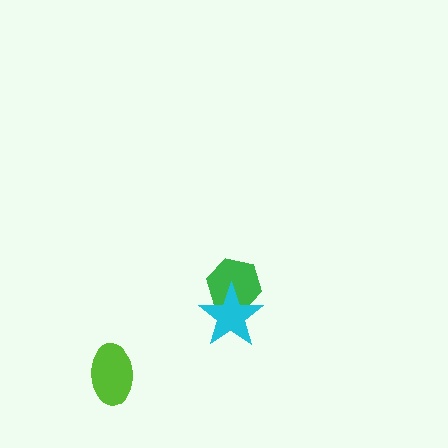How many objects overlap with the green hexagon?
1 object overlaps with the green hexagon.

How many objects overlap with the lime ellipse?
0 objects overlap with the lime ellipse.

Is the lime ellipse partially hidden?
No, no other shape covers it.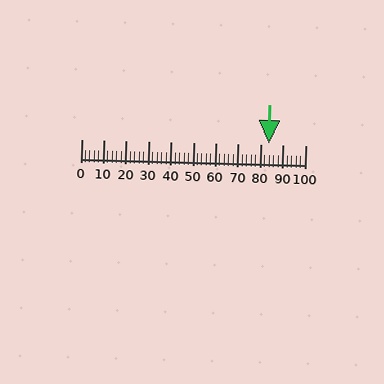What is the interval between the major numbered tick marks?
The major tick marks are spaced 10 units apart.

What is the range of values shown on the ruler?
The ruler shows values from 0 to 100.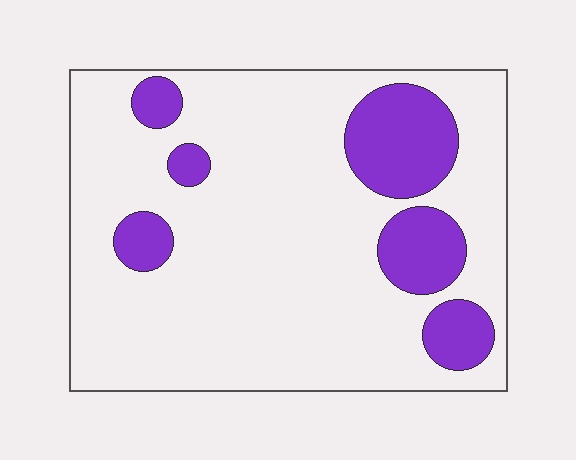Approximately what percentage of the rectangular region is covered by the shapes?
Approximately 20%.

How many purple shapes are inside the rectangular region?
6.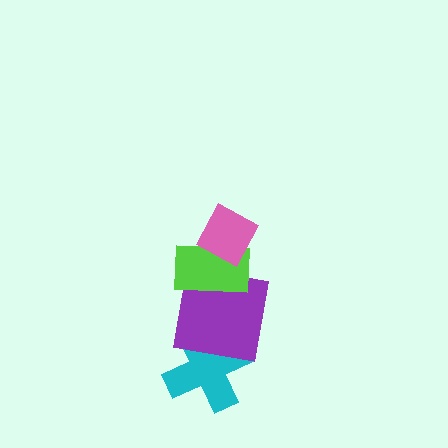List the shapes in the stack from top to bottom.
From top to bottom: the pink diamond, the lime rectangle, the purple square, the cyan cross.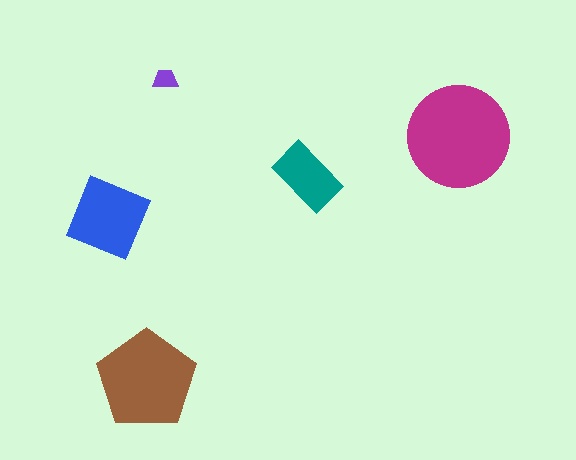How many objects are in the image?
There are 5 objects in the image.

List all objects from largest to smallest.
The magenta circle, the brown pentagon, the blue square, the teal rectangle, the purple trapezoid.